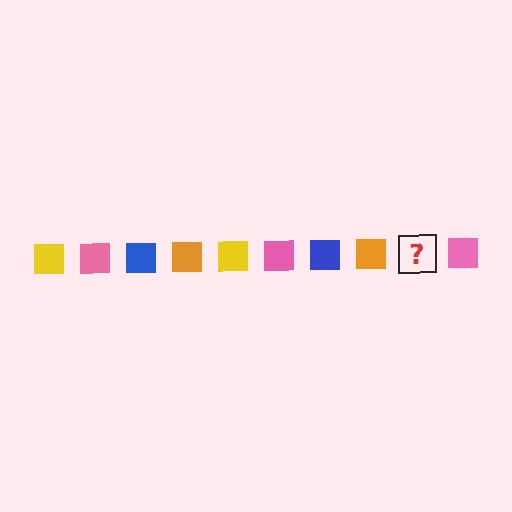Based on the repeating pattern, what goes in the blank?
The blank should be a yellow square.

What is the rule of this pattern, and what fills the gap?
The rule is that the pattern cycles through yellow, pink, blue, orange squares. The gap should be filled with a yellow square.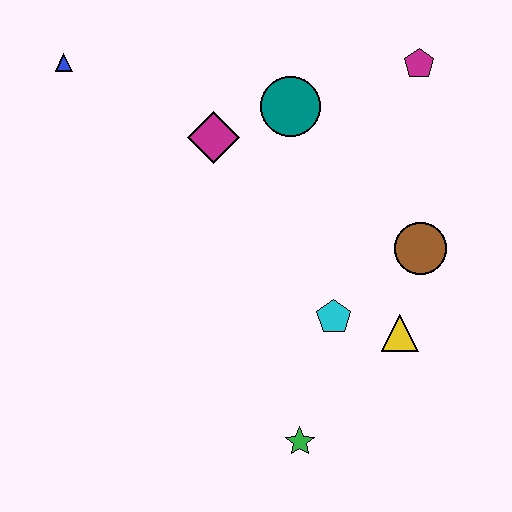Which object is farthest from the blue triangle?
The green star is farthest from the blue triangle.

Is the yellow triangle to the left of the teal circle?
No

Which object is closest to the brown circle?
The yellow triangle is closest to the brown circle.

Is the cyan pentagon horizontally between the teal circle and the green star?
No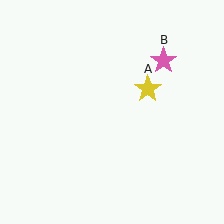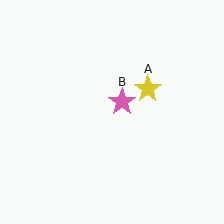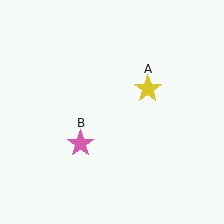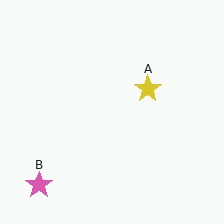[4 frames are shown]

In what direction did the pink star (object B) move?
The pink star (object B) moved down and to the left.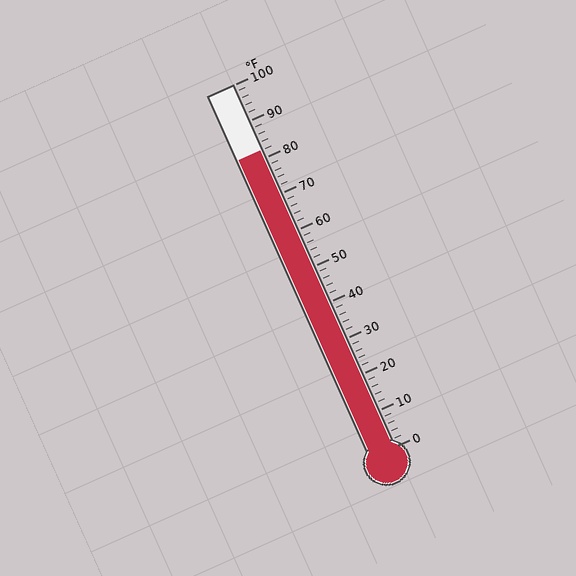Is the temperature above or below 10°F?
The temperature is above 10°F.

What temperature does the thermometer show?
The thermometer shows approximately 82°F.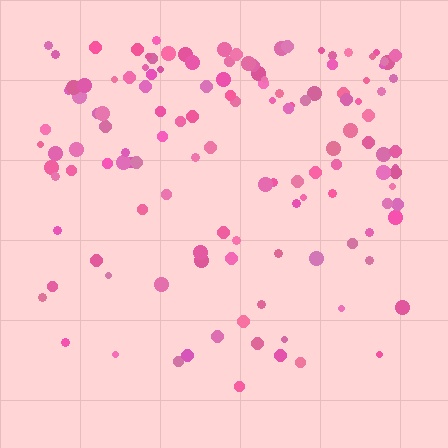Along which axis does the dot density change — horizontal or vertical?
Vertical.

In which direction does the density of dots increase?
From bottom to top, with the top side densest.